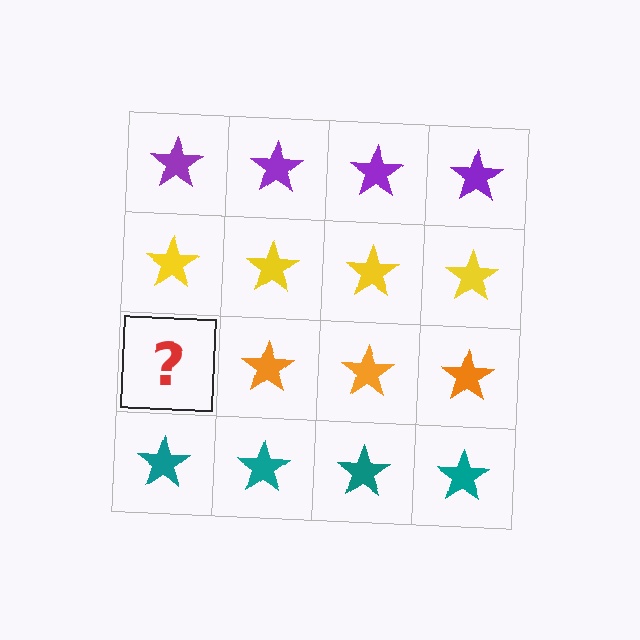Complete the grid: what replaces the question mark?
The question mark should be replaced with an orange star.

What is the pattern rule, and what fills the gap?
The rule is that each row has a consistent color. The gap should be filled with an orange star.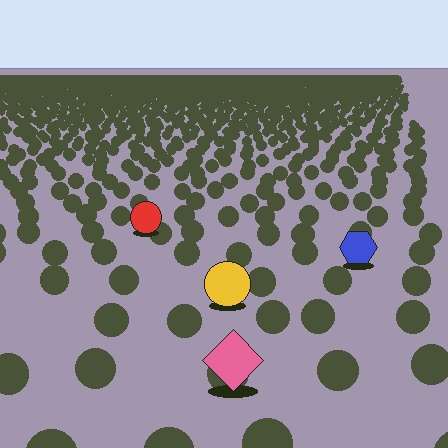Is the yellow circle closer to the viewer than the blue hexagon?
Yes. The yellow circle is closer — you can tell from the texture gradient: the ground texture is coarser near it.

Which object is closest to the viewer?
The pink diamond is closest. The texture marks near it are larger and more spread out.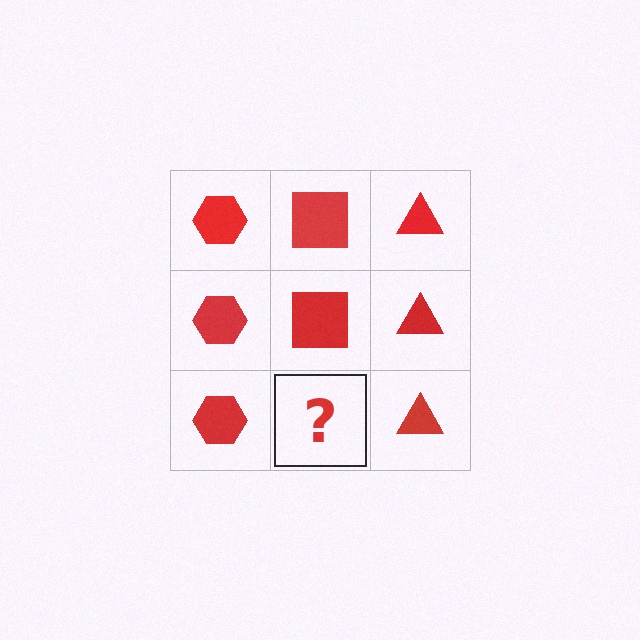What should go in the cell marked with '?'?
The missing cell should contain a red square.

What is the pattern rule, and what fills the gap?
The rule is that each column has a consistent shape. The gap should be filled with a red square.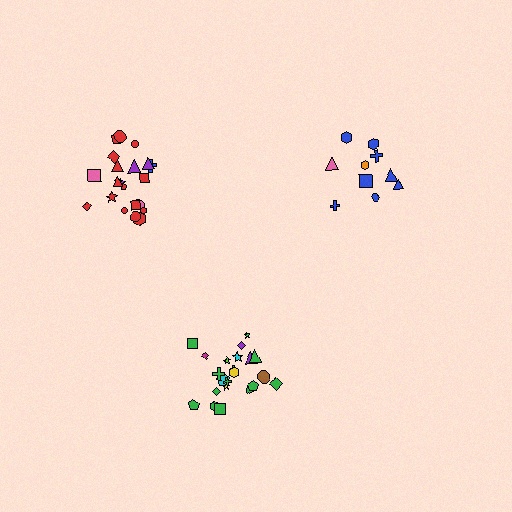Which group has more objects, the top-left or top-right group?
The top-left group.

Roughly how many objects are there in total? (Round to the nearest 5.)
Roughly 55 objects in total.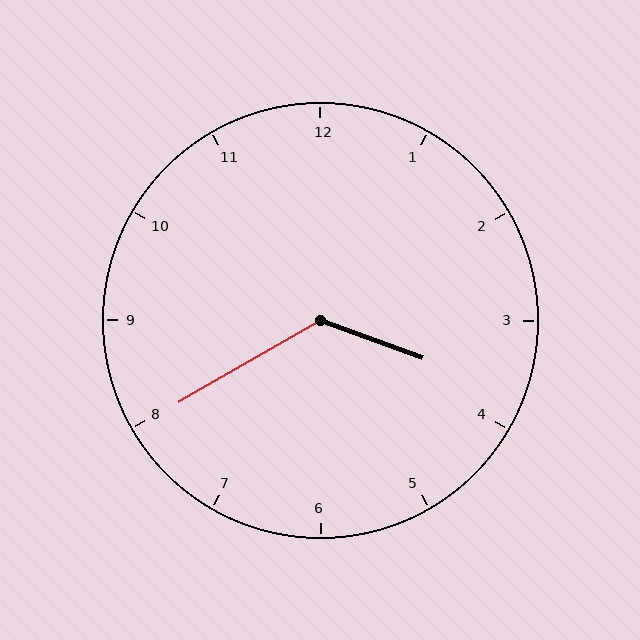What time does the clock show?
3:40.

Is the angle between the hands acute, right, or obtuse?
It is obtuse.